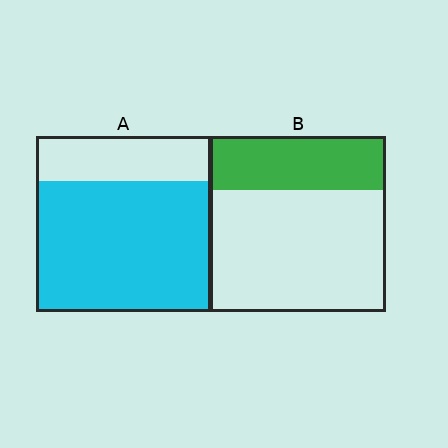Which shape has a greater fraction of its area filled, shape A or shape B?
Shape A.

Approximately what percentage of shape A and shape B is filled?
A is approximately 75% and B is approximately 30%.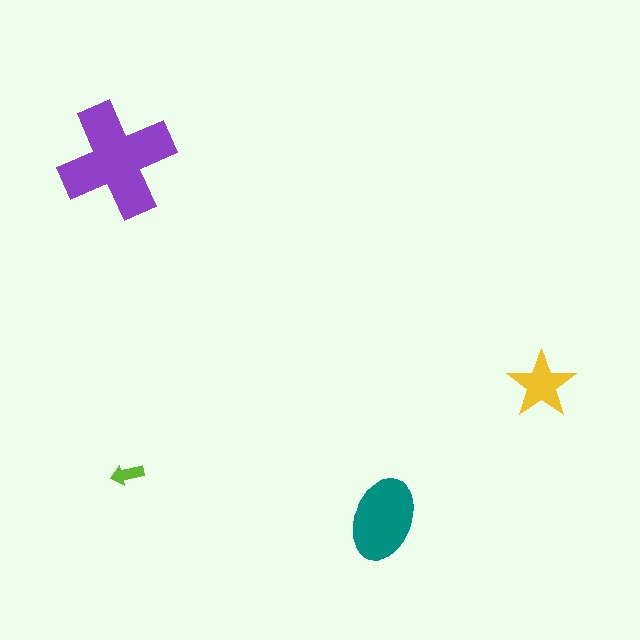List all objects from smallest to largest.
The lime arrow, the yellow star, the teal ellipse, the purple cross.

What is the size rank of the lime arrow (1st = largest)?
4th.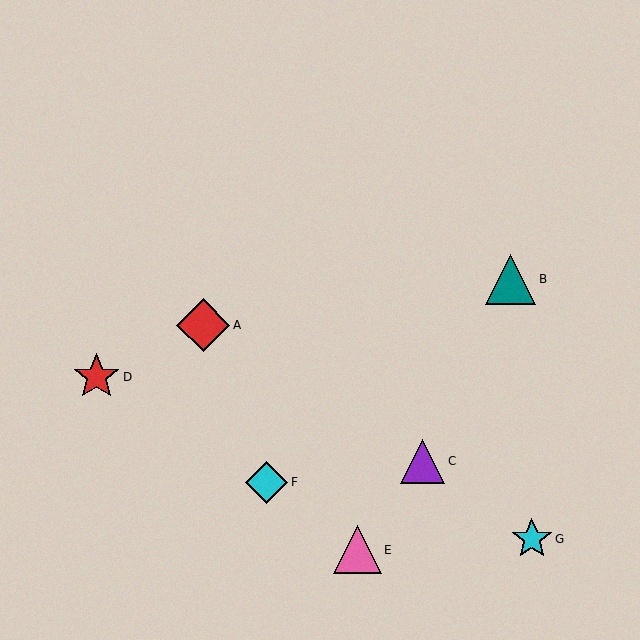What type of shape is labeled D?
Shape D is a red star.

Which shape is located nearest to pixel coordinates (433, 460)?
The purple triangle (labeled C) at (423, 461) is nearest to that location.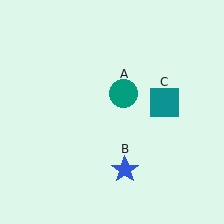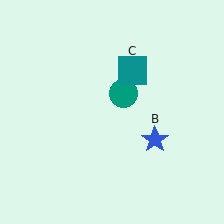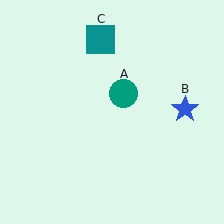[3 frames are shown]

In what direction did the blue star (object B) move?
The blue star (object B) moved up and to the right.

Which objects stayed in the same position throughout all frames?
Teal circle (object A) remained stationary.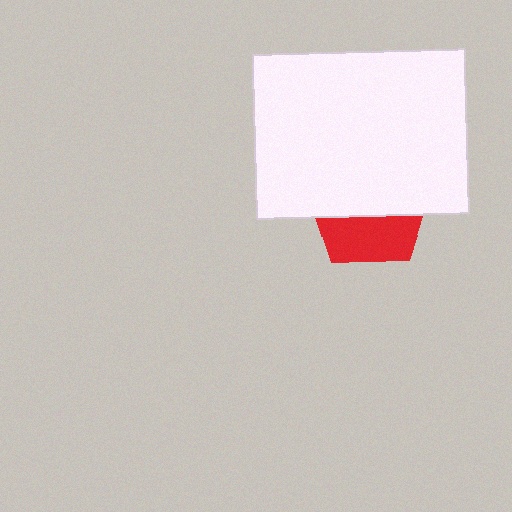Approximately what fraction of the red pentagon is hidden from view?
Roughly 60% of the red pentagon is hidden behind the white rectangle.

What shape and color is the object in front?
The object in front is a white rectangle.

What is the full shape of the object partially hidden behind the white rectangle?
The partially hidden object is a red pentagon.